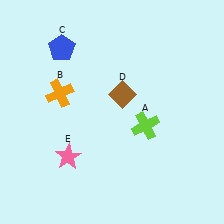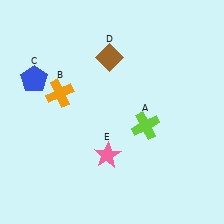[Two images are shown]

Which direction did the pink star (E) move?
The pink star (E) moved right.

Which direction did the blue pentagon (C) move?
The blue pentagon (C) moved down.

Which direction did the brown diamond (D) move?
The brown diamond (D) moved up.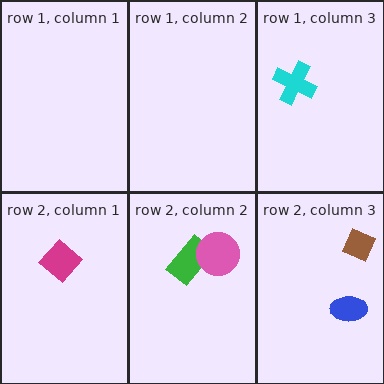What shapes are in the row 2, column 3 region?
The blue ellipse, the brown diamond.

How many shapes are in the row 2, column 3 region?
2.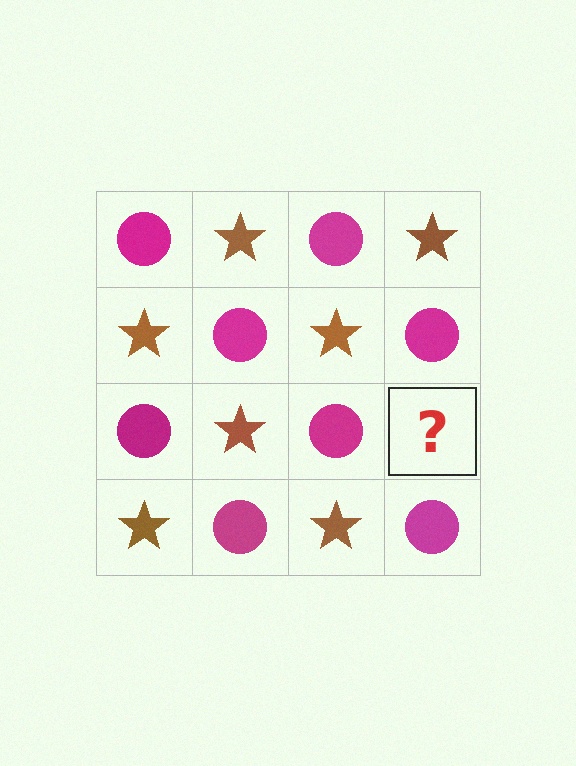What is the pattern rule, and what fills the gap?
The rule is that it alternates magenta circle and brown star in a checkerboard pattern. The gap should be filled with a brown star.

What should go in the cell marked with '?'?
The missing cell should contain a brown star.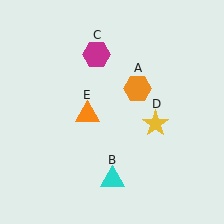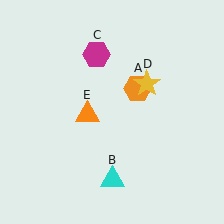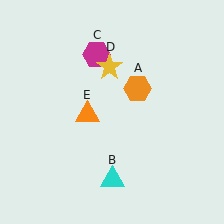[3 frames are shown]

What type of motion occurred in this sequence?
The yellow star (object D) rotated counterclockwise around the center of the scene.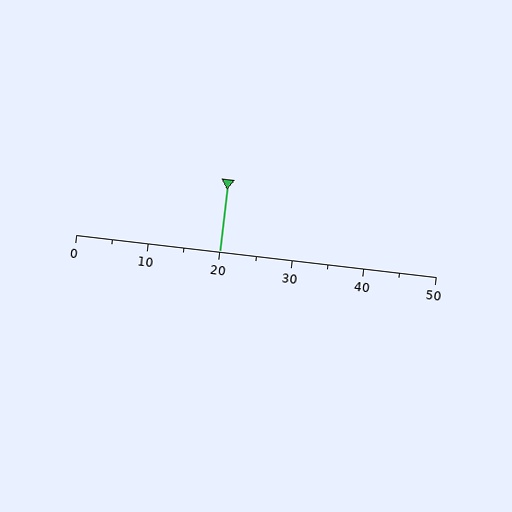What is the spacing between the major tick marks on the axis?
The major ticks are spaced 10 apart.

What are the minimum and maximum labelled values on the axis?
The axis runs from 0 to 50.